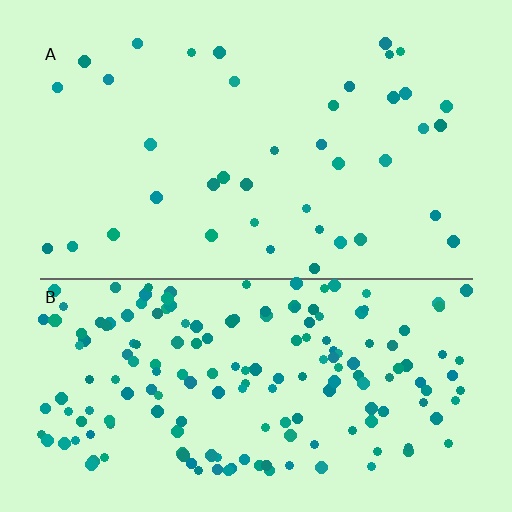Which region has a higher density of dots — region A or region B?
B (the bottom).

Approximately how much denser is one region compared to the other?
Approximately 4.6× — region B over region A.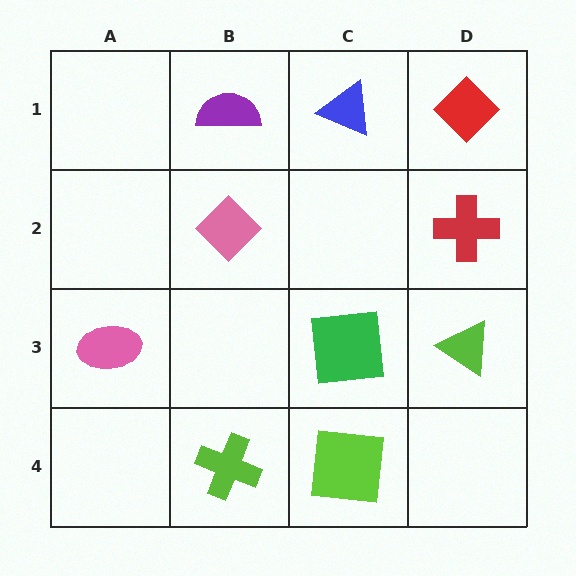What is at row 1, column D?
A red diamond.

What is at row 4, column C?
A lime square.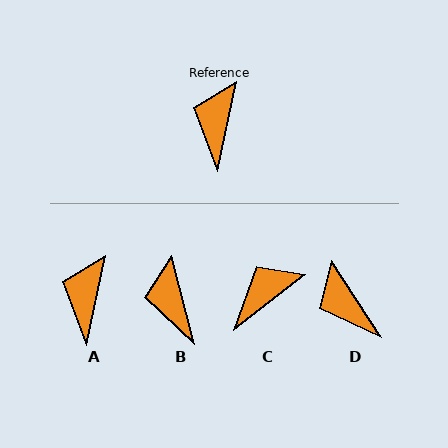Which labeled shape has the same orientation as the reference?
A.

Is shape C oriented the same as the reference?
No, it is off by about 40 degrees.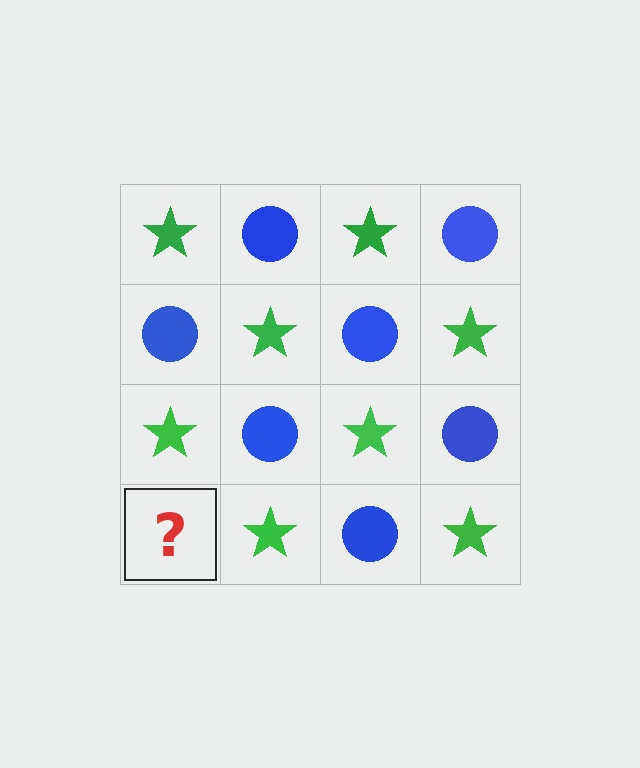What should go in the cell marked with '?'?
The missing cell should contain a blue circle.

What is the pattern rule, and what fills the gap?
The rule is that it alternates green star and blue circle in a checkerboard pattern. The gap should be filled with a blue circle.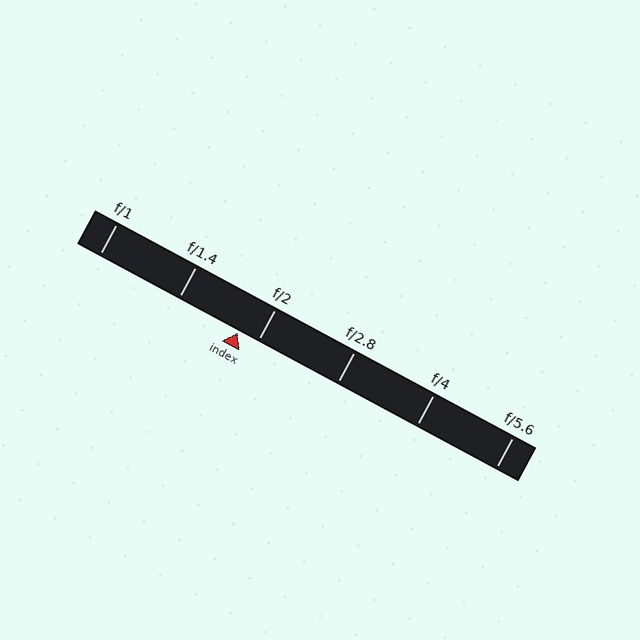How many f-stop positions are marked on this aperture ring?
There are 6 f-stop positions marked.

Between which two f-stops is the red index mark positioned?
The index mark is between f/1.4 and f/2.